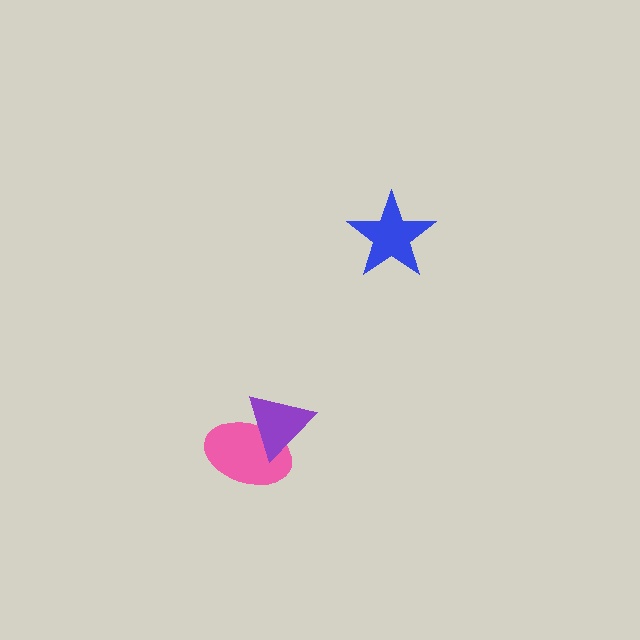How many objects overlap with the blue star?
0 objects overlap with the blue star.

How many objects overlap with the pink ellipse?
1 object overlaps with the pink ellipse.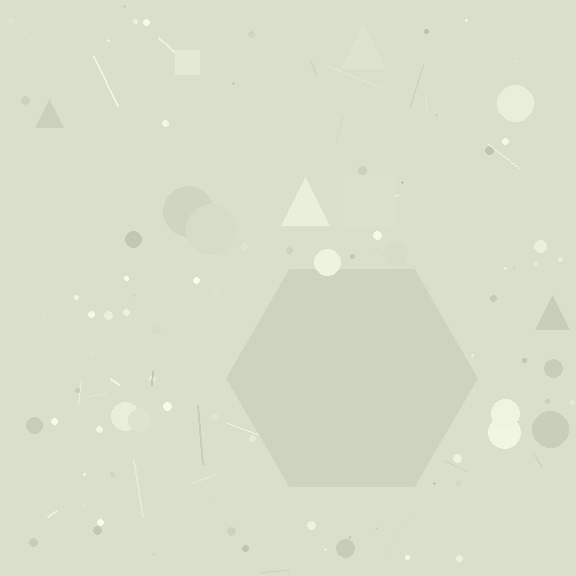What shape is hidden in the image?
A hexagon is hidden in the image.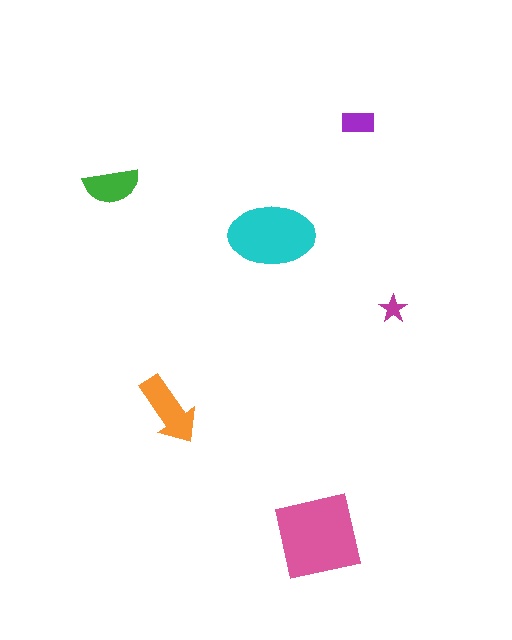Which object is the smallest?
The magenta star.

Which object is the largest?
The pink square.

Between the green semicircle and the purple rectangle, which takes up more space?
The green semicircle.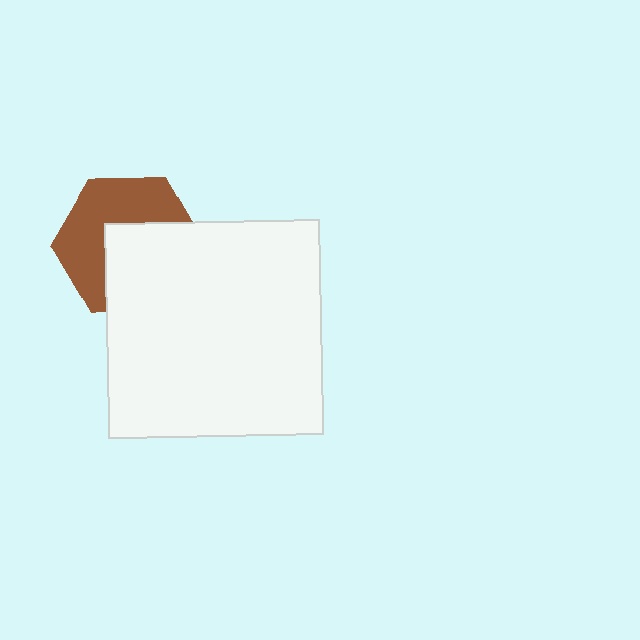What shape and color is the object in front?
The object in front is a white square.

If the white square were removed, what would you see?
You would see the complete brown hexagon.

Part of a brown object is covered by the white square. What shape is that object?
It is a hexagon.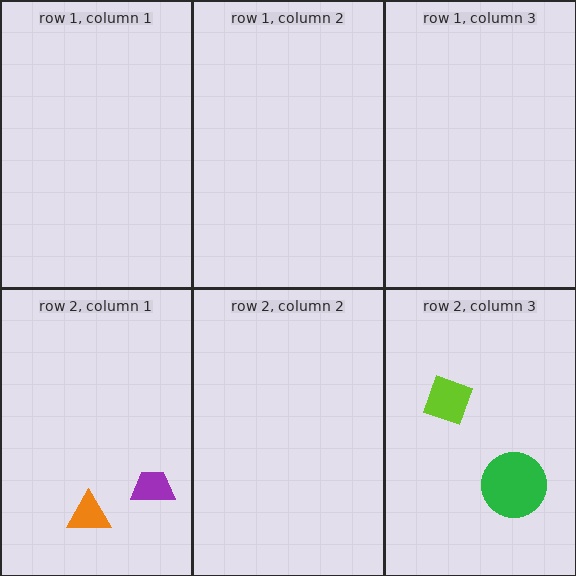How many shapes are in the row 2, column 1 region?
2.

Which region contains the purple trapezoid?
The row 2, column 1 region.